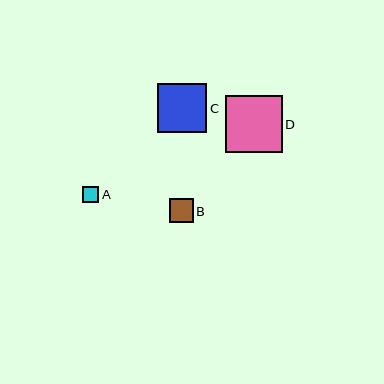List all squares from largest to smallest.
From largest to smallest: D, C, B, A.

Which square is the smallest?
Square A is the smallest with a size of approximately 16 pixels.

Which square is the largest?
Square D is the largest with a size of approximately 57 pixels.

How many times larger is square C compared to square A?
Square C is approximately 3.0 times the size of square A.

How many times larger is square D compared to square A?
Square D is approximately 3.5 times the size of square A.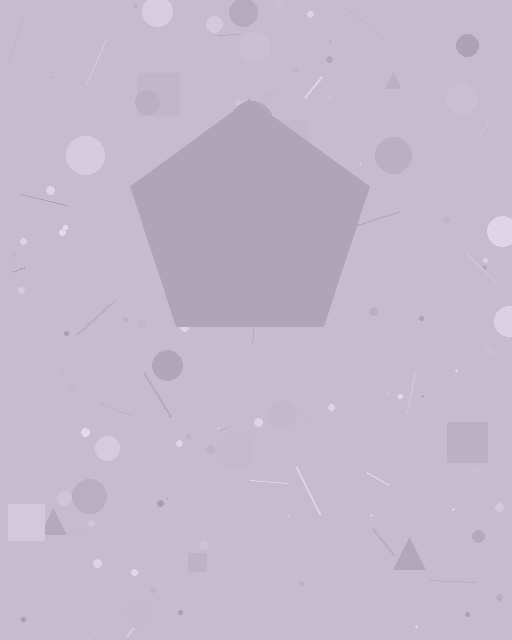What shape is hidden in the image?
A pentagon is hidden in the image.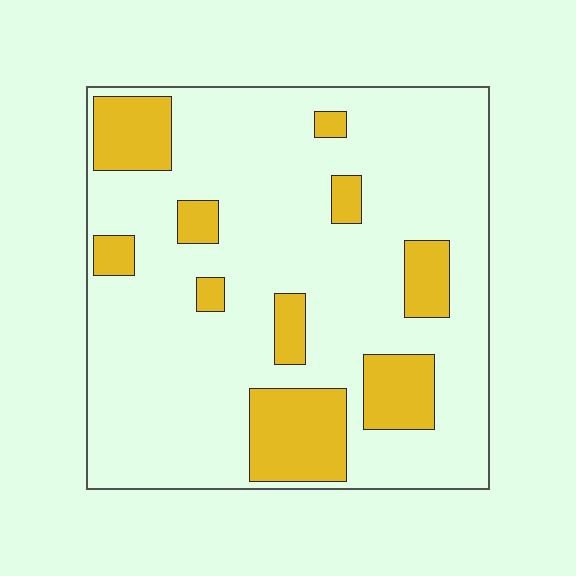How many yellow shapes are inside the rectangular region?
10.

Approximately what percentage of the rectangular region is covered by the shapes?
Approximately 20%.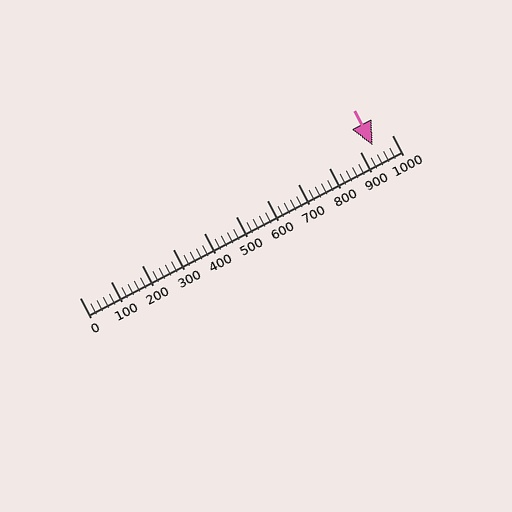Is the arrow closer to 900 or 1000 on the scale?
The arrow is closer to 900.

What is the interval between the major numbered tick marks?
The major tick marks are spaced 100 units apart.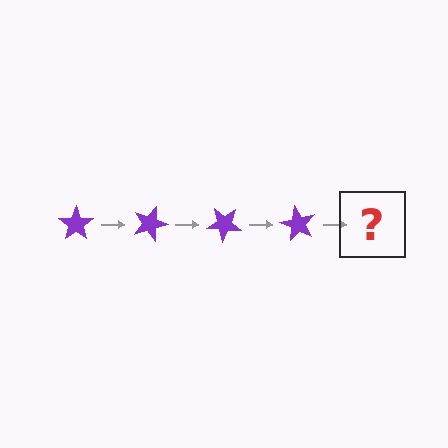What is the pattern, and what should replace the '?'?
The pattern is that the star rotates 20 degrees each step. The '?' should be a purple star rotated 80 degrees.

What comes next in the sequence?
The next element should be a purple star rotated 80 degrees.